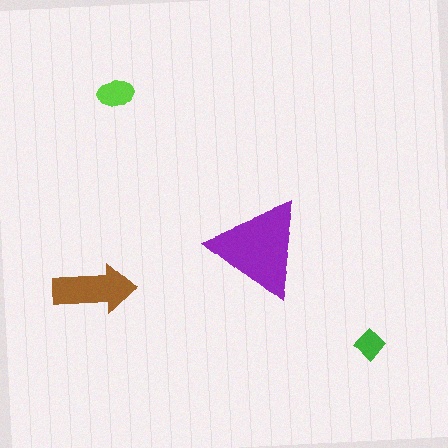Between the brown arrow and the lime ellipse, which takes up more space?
The brown arrow.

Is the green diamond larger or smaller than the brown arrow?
Smaller.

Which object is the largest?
The purple triangle.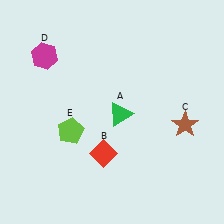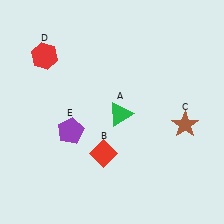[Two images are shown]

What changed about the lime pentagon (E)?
In Image 1, E is lime. In Image 2, it changed to purple.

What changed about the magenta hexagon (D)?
In Image 1, D is magenta. In Image 2, it changed to red.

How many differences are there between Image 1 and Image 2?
There are 2 differences between the two images.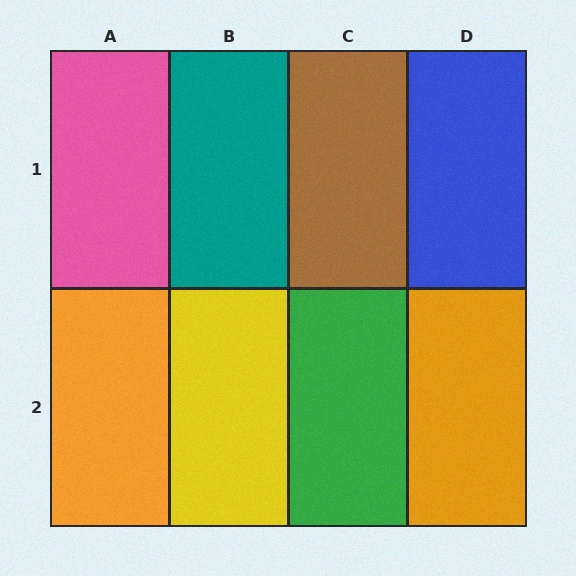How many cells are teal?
1 cell is teal.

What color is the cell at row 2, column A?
Orange.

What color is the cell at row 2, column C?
Green.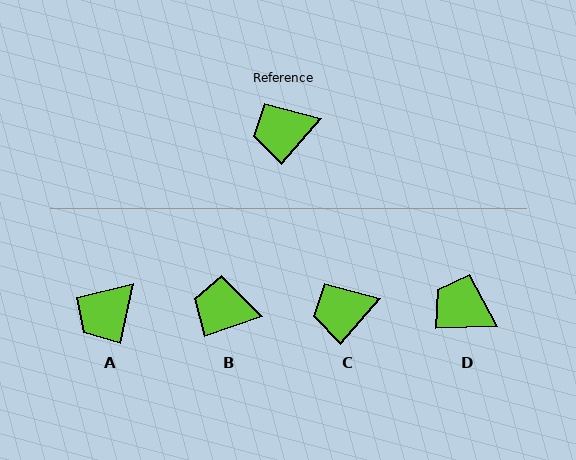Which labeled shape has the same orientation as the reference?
C.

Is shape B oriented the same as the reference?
No, it is off by about 31 degrees.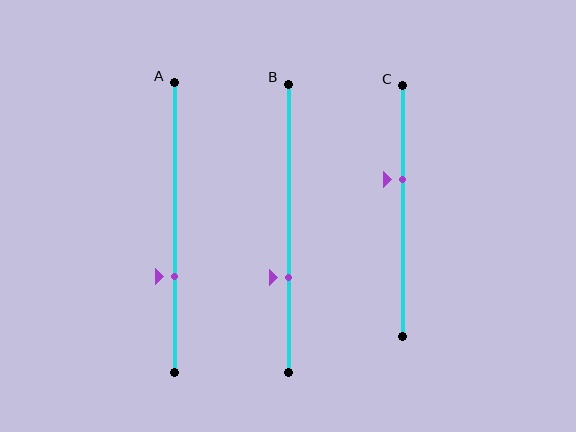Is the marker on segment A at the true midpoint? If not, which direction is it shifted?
No, the marker on segment A is shifted downward by about 17% of the segment length.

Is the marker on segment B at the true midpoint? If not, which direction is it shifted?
No, the marker on segment B is shifted downward by about 17% of the segment length.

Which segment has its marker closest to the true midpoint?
Segment C has its marker closest to the true midpoint.